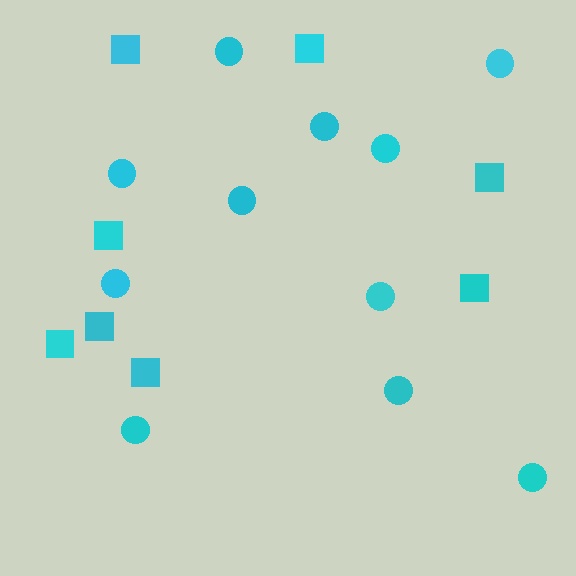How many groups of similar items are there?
There are 2 groups: one group of circles (11) and one group of squares (8).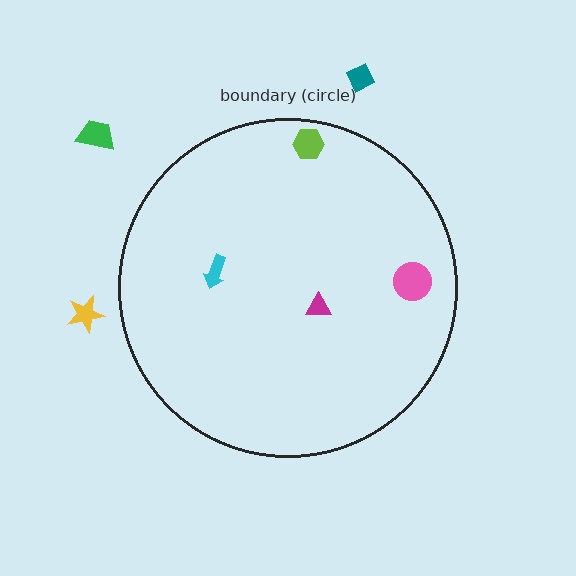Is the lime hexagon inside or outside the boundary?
Inside.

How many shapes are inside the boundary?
4 inside, 3 outside.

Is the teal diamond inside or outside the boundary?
Outside.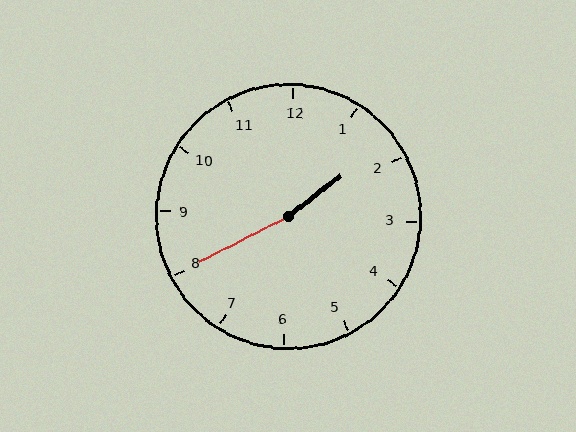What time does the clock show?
1:40.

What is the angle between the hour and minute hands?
Approximately 170 degrees.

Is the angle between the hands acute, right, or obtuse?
It is obtuse.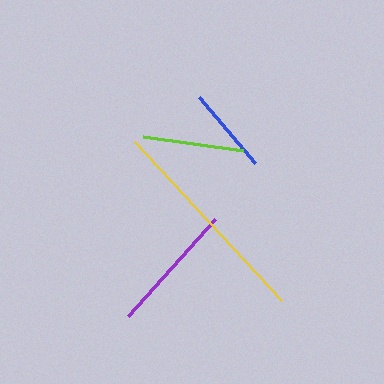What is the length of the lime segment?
The lime segment is approximately 100 pixels long.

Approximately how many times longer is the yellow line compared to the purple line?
The yellow line is approximately 1.7 times the length of the purple line.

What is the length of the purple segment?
The purple segment is approximately 130 pixels long.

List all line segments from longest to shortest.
From longest to shortest: yellow, purple, lime, blue.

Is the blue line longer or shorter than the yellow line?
The yellow line is longer than the blue line.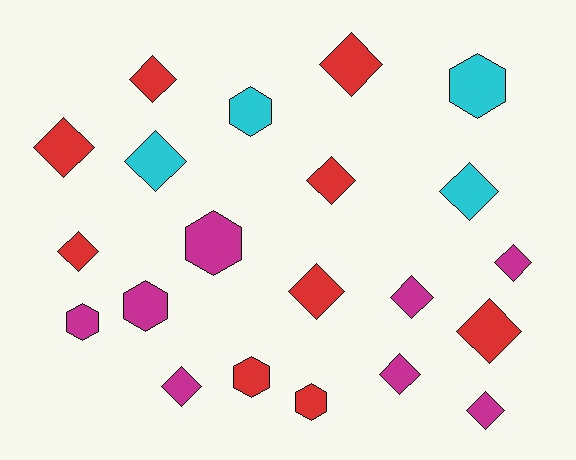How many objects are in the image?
There are 21 objects.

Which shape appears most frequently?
Diamond, with 14 objects.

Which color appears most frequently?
Red, with 9 objects.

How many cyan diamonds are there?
There are 2 cyan diamonds.